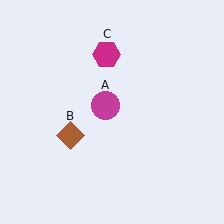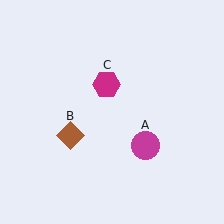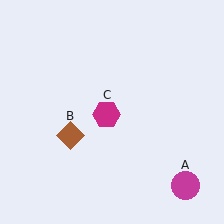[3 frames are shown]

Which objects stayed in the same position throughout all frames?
Brown diamond (object B) remained stationary.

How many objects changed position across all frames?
2 objects changed position: magenta circle (object A), magenta hexagon (object C).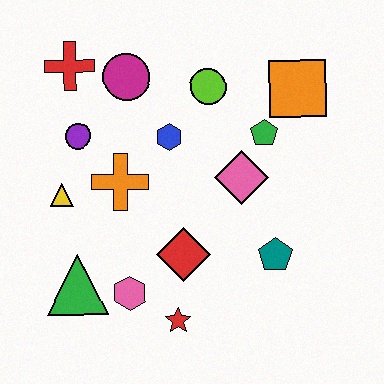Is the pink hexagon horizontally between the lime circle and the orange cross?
Yes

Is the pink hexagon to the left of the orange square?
Yes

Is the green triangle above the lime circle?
No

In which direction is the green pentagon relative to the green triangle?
The green pentagon is to the right of the green triangle.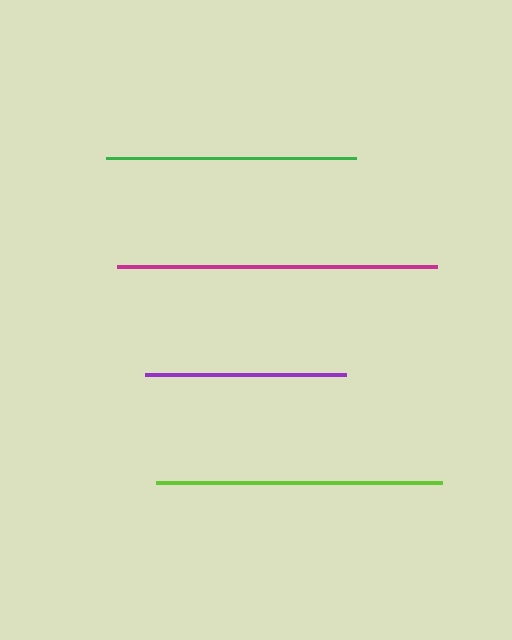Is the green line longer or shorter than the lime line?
The lime line is longer than the green line.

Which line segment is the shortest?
The purple line is the shortest at approximately 201 pixels.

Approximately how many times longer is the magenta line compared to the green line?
The magenta line is approximately 1.3 times the length of the green line.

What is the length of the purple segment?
The purple segment is approximately 201 pixels long.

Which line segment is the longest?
The magenta line is the longest at approximately 321 pixels.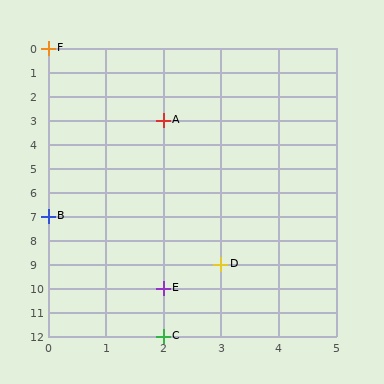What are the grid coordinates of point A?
Point A is at grid coordinates (2, 3).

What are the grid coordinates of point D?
Point D is at grid coordinates (3, 9).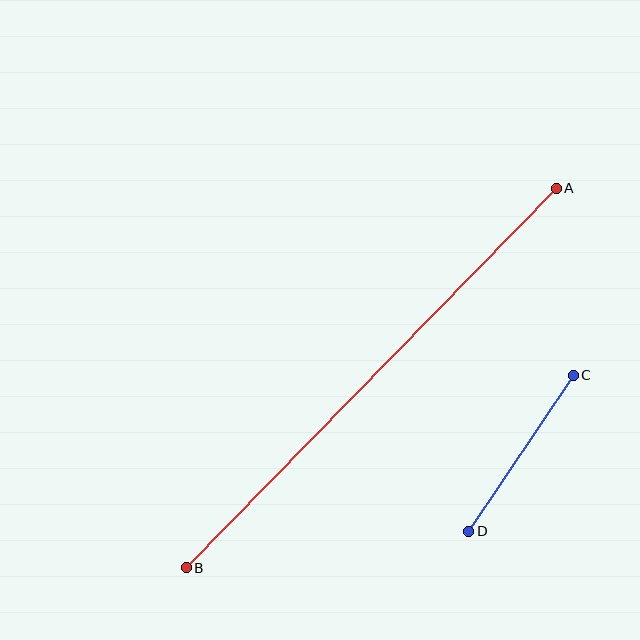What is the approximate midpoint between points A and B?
The midpoint is at approximately (371, 378) pixels.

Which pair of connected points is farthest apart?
Points A and B are farthest apart.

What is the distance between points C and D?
The distance is approximately 188 pixels.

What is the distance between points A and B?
The distance is approximately 530 pixels.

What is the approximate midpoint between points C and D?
The midpoint is at approximately (521, 453) pixels.